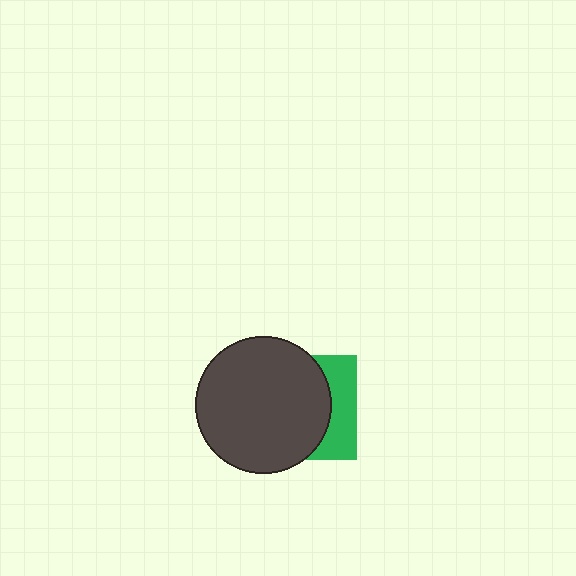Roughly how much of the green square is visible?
A small part of it is visible (roughly 31%).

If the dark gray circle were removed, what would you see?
You would see the complete green square.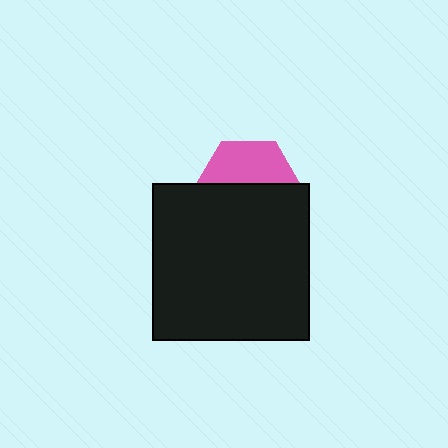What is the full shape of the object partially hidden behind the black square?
The partially hidden object is a pink hexagon.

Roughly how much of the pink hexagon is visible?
A small part of it is visible (roughly 42%).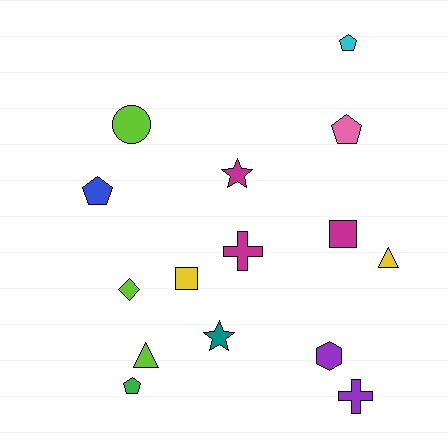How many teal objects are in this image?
There is 1 teal object.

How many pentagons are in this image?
There are 4 pentagons.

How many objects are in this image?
There are 15 objects.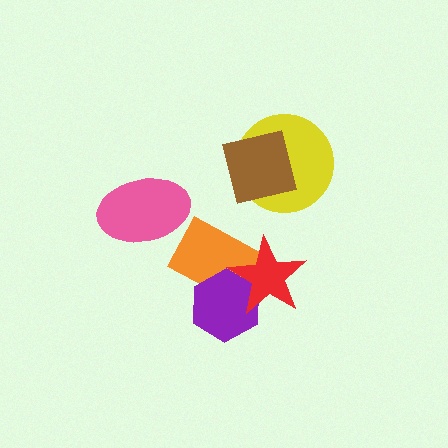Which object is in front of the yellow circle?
The brown square is in front of the yellow circle.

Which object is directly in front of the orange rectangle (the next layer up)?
The purple hexagon is directly in front of the orange rectangle.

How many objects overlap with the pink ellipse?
0 objects overlap with the pink ellipse.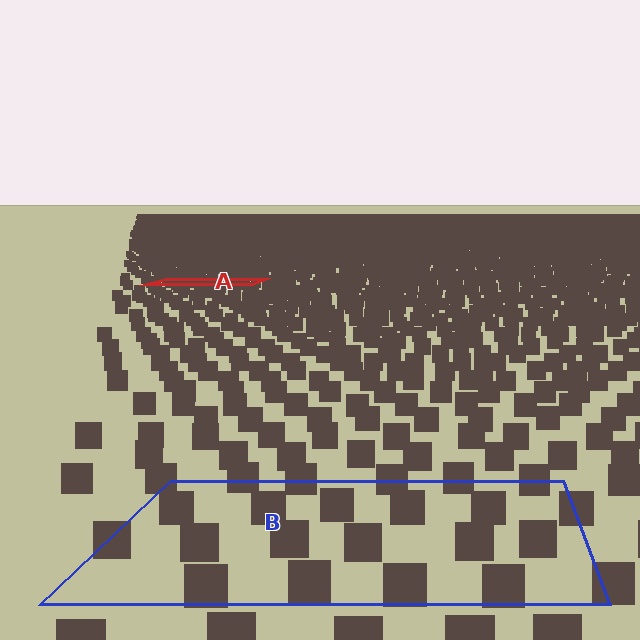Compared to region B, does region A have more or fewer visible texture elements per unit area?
Region A has more texture elements per unit area — they are packed more densely because it is farther away.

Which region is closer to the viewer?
Region B is closer. The texture elements there are larger and more spread out.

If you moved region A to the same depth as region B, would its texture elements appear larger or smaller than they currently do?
They would appear larger. At a closer depth, the same texture elements are projected at a bigger on-screen size.